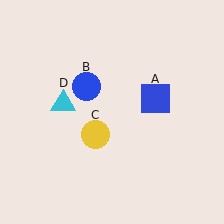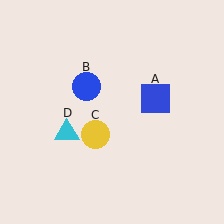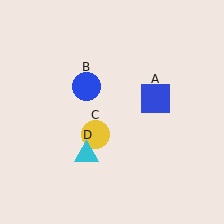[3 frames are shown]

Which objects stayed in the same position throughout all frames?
Blue square (object A) and blue circle (object B) and yellow circle (object C) remained stationary.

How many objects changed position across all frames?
1 object changed position: cyan triangle (object D).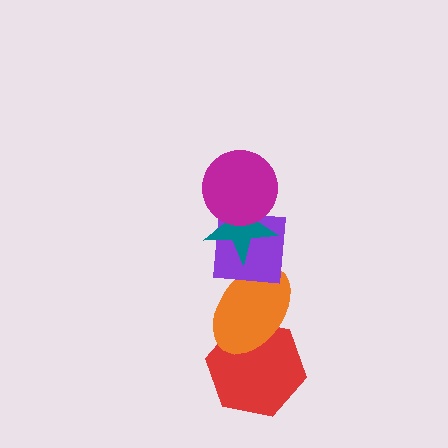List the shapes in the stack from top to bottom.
From top to bottom: the magenta circle, the teal star, the purple square, the orange ellipse, the red hexagon.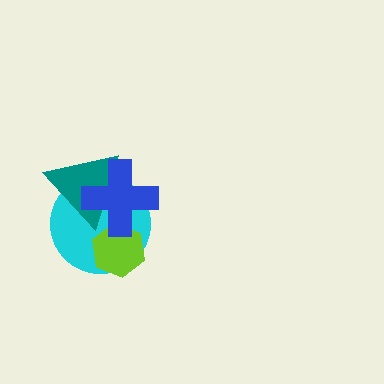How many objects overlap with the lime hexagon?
2 objects overlap with the lime hexagon.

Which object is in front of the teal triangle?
The blue cross is in front of the teal triangle.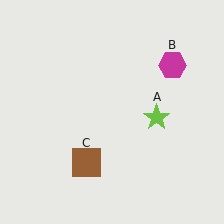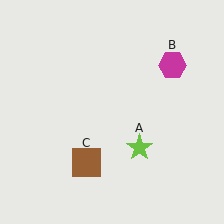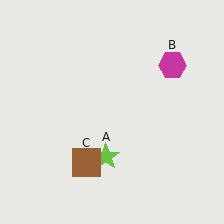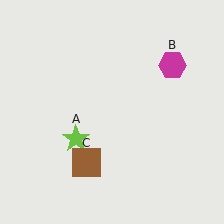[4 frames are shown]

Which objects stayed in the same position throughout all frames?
Magenta hexagon (object B) and brown square (object C) remained stationary.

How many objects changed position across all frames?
1 object changed position: lime star (object A).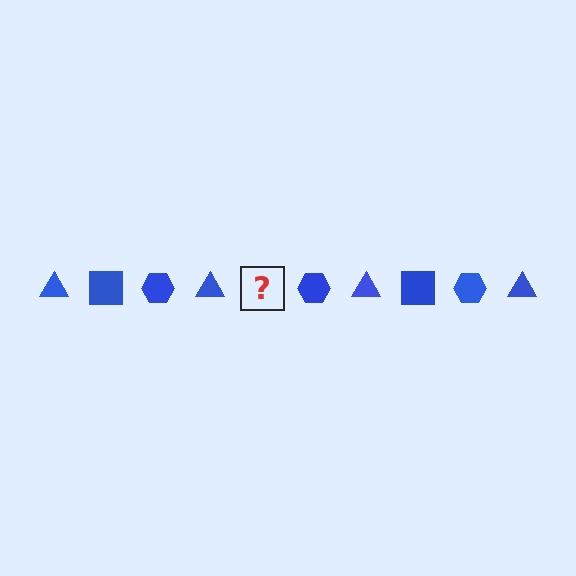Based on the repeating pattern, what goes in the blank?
The blank should be a blue square.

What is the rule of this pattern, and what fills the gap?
The rule is that the pattern cycles through triangle, square, hexagon shapes in blue. The gap should be filled with a blue square.